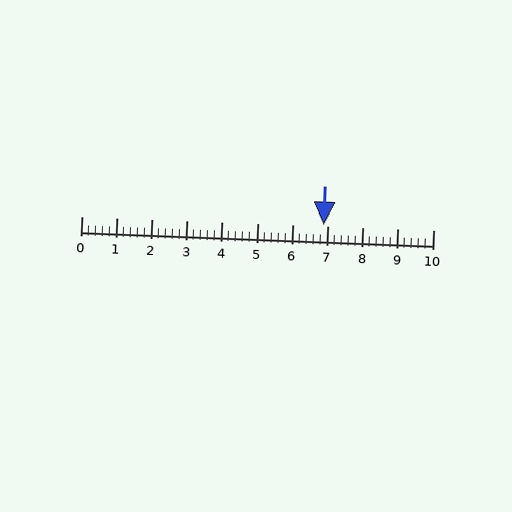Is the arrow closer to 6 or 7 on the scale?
The arrow is closer to 7.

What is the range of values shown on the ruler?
The ruler shows values from 0 to 10.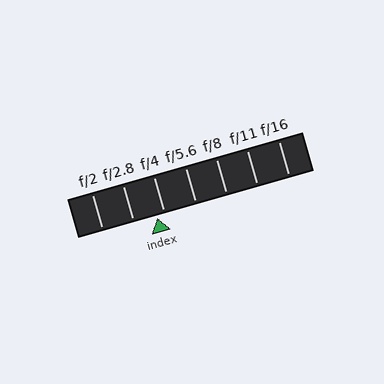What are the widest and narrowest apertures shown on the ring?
The widest aperture shown is f/2 and the narrowest is f/16.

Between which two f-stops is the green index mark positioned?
The index mark is between f/2.8 and f/4.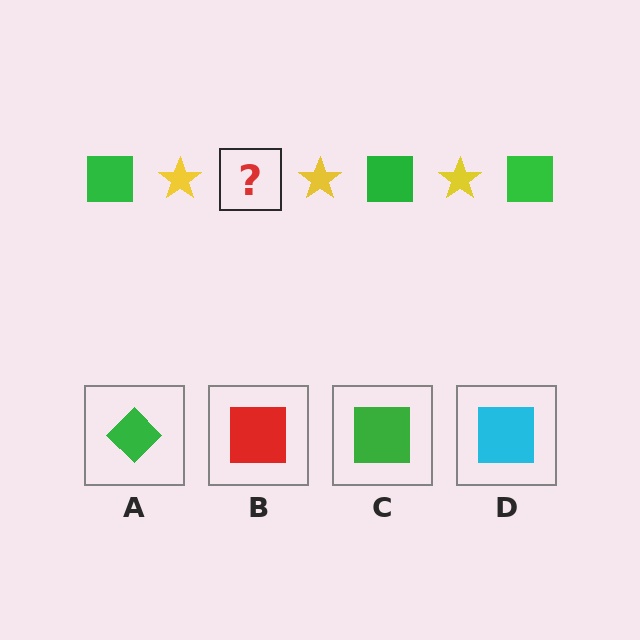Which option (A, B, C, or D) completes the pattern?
C.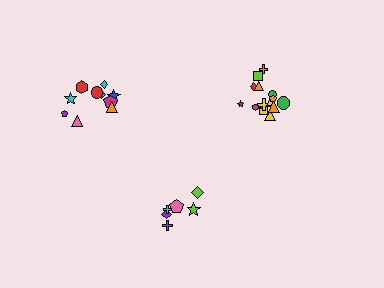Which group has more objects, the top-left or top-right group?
The top-right group.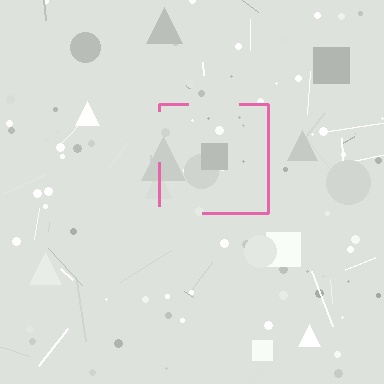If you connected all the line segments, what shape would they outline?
They would outline a square.